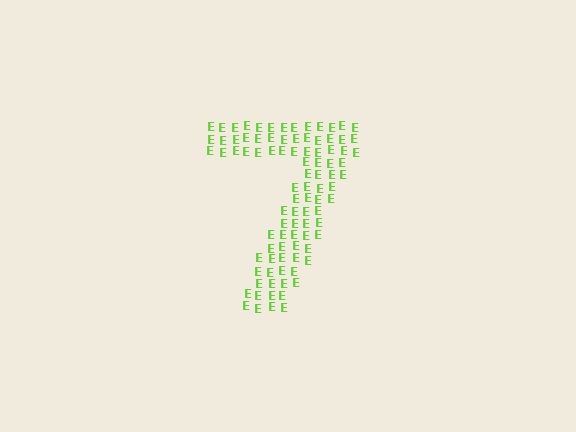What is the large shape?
The large shape is the digit 7.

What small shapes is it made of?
It is made of small letter E's.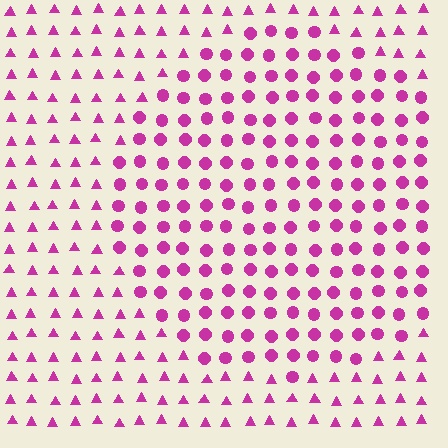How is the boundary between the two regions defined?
The boundary is defined by a change in element shape: circles inside vs. triangles outside. All elements share the same color and spacing.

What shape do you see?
I see a circle.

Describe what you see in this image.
The image is filled with small magenta elements arranged in a uniform grid. A circle-shaped region contains circles, while the surrounding area contains triangles. The boundary is defined purely by the change in element shape.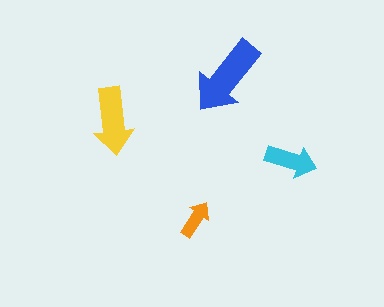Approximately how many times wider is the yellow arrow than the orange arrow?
About 2 times wider.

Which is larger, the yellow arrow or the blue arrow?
The blue one.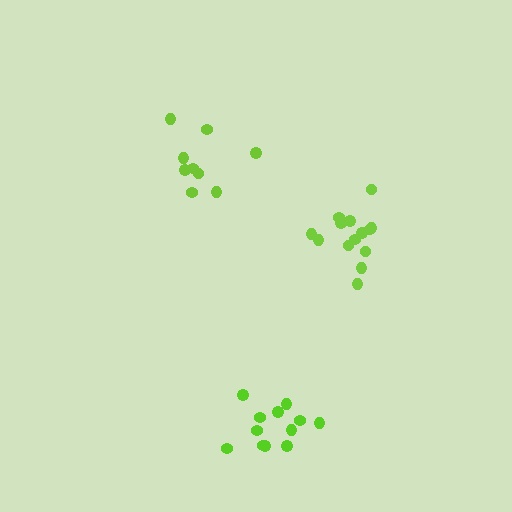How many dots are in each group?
Group 1: 9 dots, Group 2: 14 dots, Group 3: 12 dots (35 total).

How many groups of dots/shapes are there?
There are 3 groups.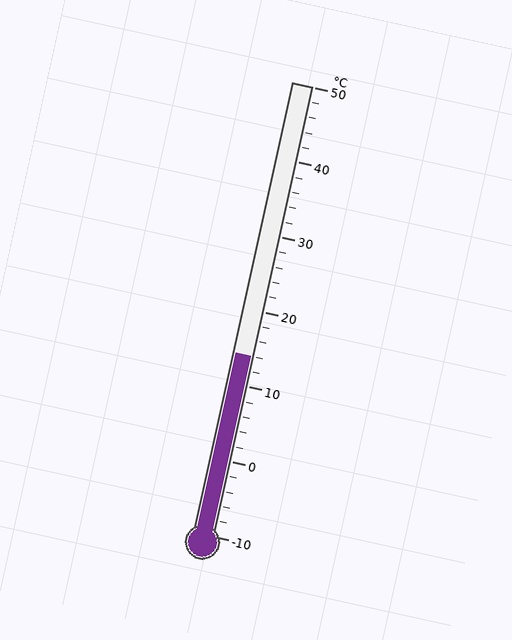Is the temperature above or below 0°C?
The temperature is above 0°C.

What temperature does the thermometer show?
The thermometer shows approximately 14°C.